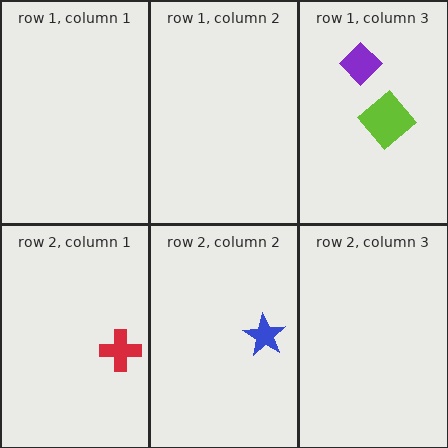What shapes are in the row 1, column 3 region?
The purple diamond, the lime diamond.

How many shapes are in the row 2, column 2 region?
1.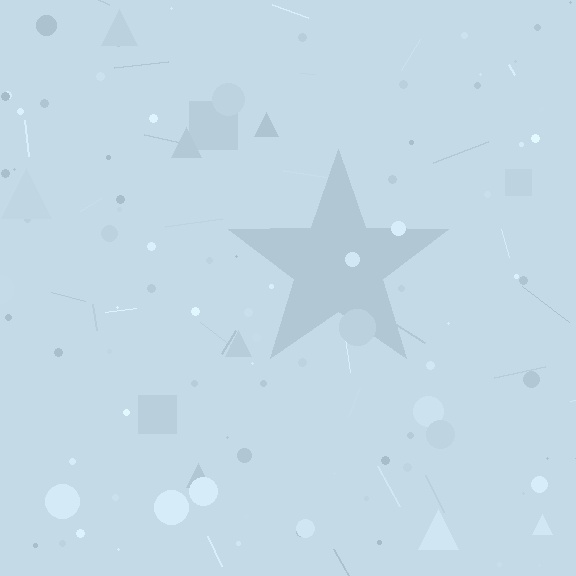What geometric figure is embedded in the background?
A star is embedded in the background.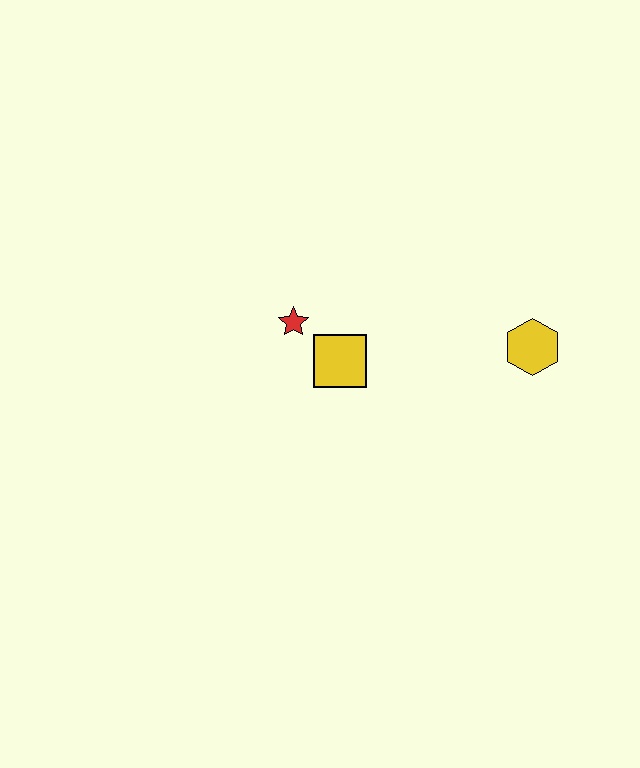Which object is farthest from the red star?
The yellow hexagon is farthest from the red star.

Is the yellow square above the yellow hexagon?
No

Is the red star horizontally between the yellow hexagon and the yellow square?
No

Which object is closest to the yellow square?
The red star is closest to the yellow square.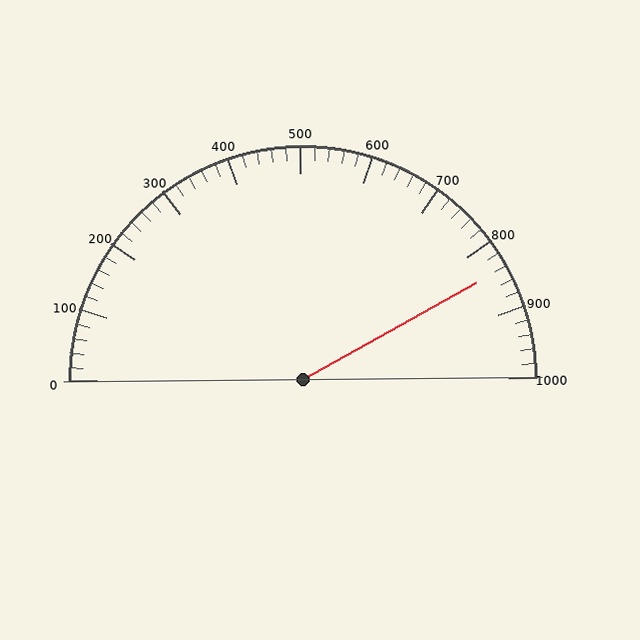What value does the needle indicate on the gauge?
The needle indicates approximately 840.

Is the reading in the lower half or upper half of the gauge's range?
The reading is in the upper half of the range (0 to 1000).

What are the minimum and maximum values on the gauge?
The gauge ranges from 0 to 1000.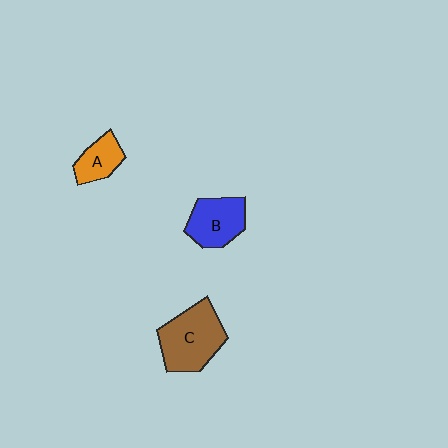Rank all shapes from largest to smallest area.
From largest to smallest: C (brown), B (blue), A (orange).